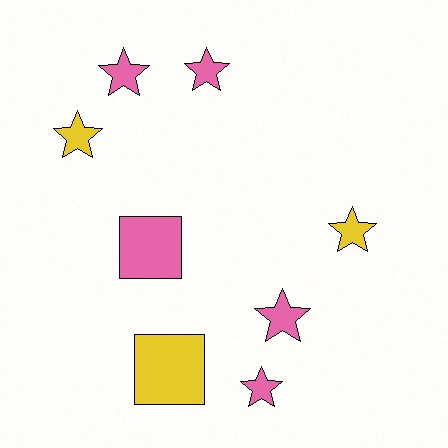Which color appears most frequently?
Pink, with 5 objects.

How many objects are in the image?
There are 8 objects.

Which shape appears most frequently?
Star, with 6 objects.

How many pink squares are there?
There is 1 pink square.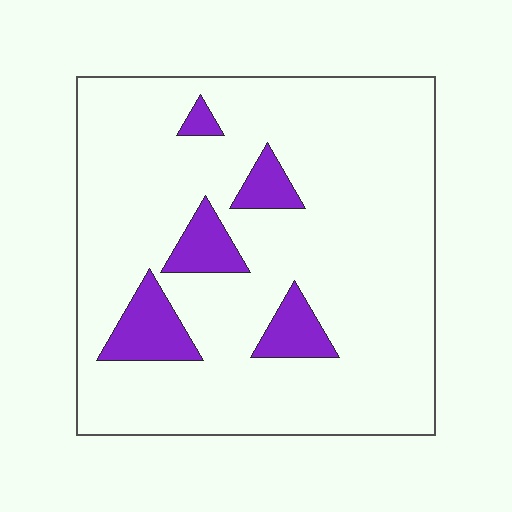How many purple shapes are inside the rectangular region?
5.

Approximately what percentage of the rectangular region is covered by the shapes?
Approximately 10%.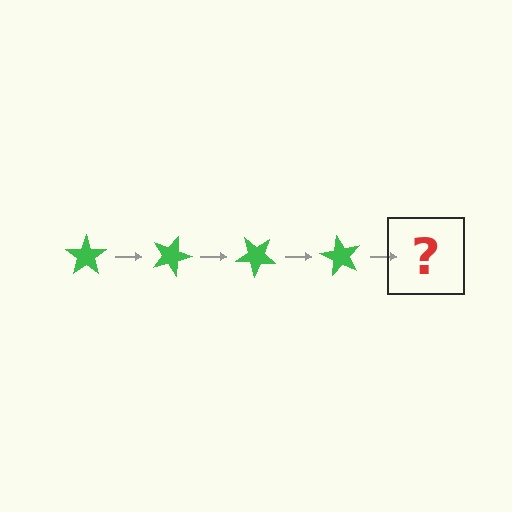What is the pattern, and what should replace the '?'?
The pattern is that the star rotates 20 degrees each step. The '?' should be a green star rotated 80 degrees.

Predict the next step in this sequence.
The next step is a green star rotated 80 degrees.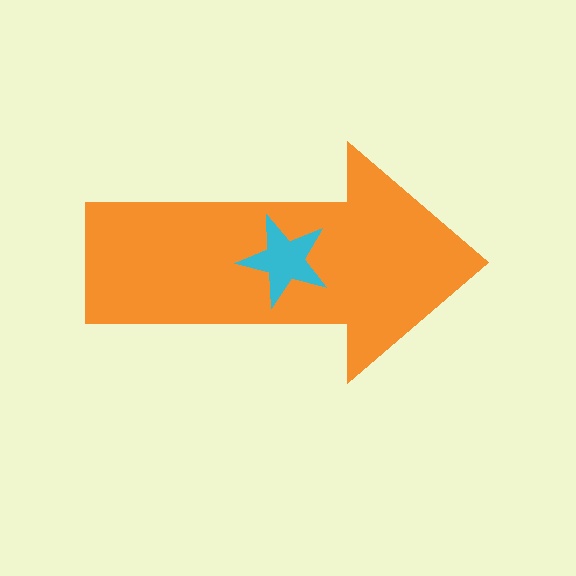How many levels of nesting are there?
2.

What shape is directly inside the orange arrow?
The cyan star.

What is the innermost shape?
The cyan star.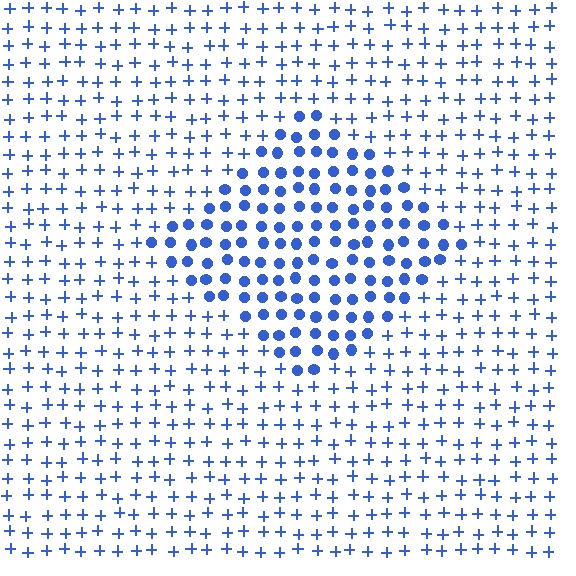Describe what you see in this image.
The image is filled with small blue elements arranged in a uniform grid. A diamond-shaped region contains circles, while the surrounding area contains plus signs. The boundary is defined purely by the change in element shape.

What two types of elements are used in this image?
The image uses circles inside the diamond region and plus signs outside it.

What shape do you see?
I see a diamond.